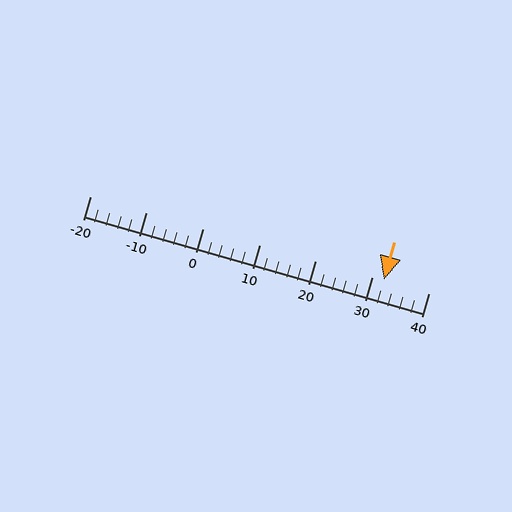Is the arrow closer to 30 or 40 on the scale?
The arrow is closer to 30.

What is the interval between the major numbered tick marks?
The major tick marks are spaced 10 units apart.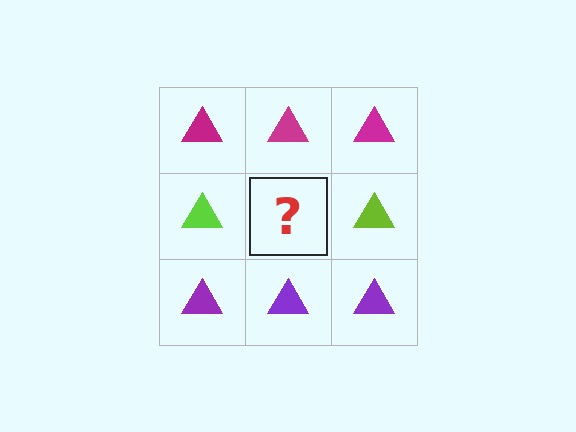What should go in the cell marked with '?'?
The missing cell should contain a lime triangle.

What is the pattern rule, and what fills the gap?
The rule is that each row has a consistent color. The gap should be filled with a lime triangle.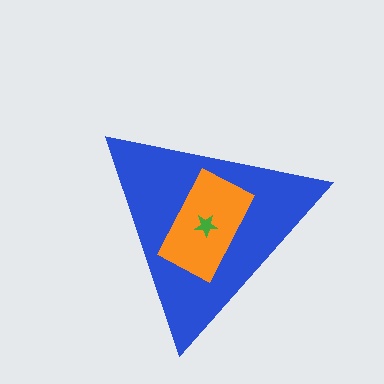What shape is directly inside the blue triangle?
The orange rectangle.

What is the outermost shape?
The blue triangle.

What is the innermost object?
The green star.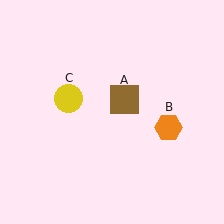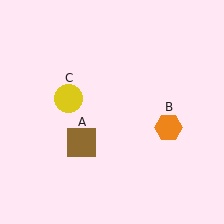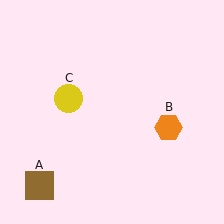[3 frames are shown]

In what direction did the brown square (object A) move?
The brown square (object A) moved down and to the left.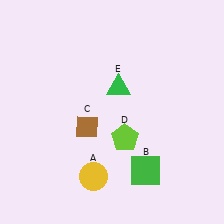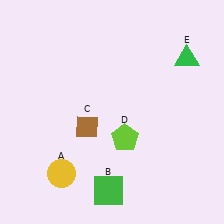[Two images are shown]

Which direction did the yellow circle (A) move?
The yellow circle (A) moved left.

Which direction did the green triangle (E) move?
The green triangle (E) moved right.